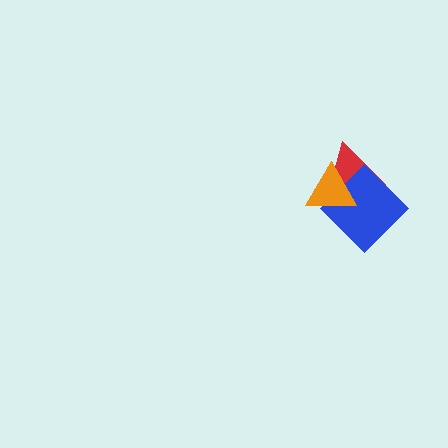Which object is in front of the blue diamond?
The orange triangle is in front of the blue diamond.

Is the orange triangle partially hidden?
No, no other shape covers it.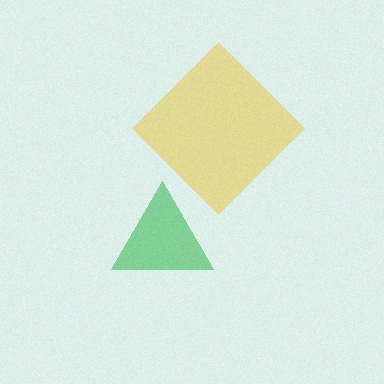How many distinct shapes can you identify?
There are 2 distinct shapes: a green triangle, a yellow diamond.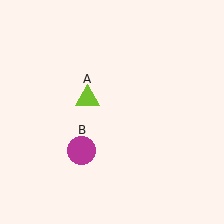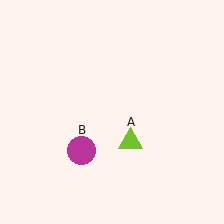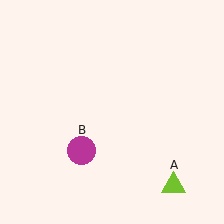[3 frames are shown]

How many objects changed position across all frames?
1 object changed position: lime triangle (object A).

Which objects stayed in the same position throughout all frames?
Magenta circle (object B) remained stationary.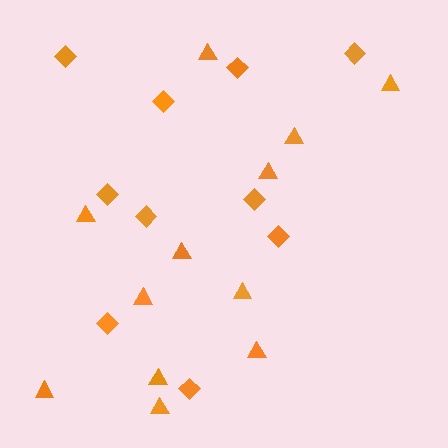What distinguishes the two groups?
There are 2 groups: one group of diamonds (10) and one group of triangles (12).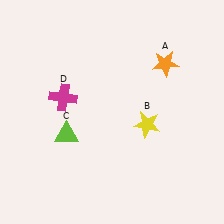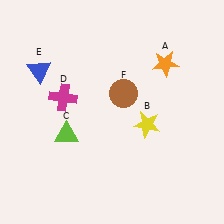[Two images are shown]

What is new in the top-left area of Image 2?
A blue triangle (E) was added in the top-left area of Image 2.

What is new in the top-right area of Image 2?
A brown circle (F) was added in the top-right area of Image 2.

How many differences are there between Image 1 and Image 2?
There are 2 differences between the two images.